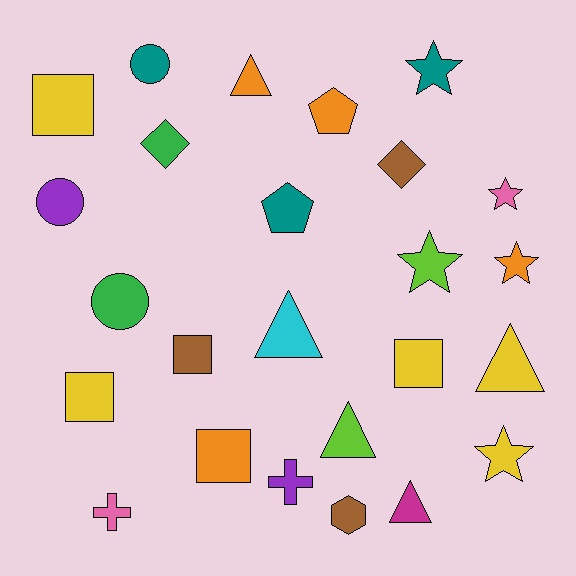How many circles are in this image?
There are 3 circles.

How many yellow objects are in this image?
There are 5 yellow objects.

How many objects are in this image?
There are 25 objects.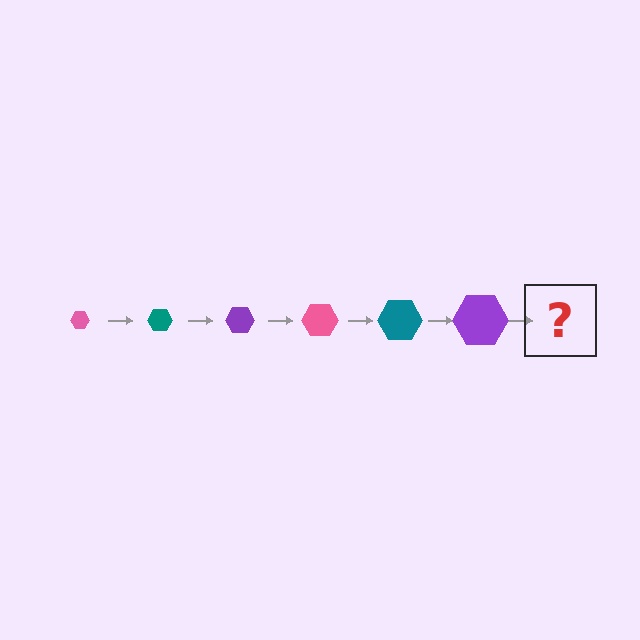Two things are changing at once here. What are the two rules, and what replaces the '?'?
The two rules are that the hexagon grows larger each step and the color cycles through pink, teal, and purple. The '?' should be a pink hexagon, larger than the previous one.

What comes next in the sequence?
The next element should be a pink hexagon, larger than the previous one.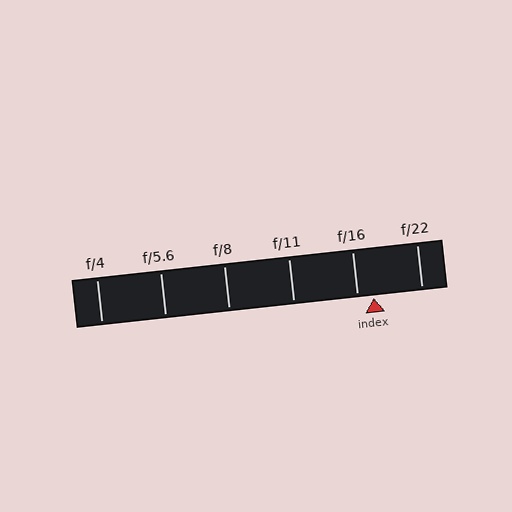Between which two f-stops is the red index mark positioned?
The index mark is between f/16 and f/22.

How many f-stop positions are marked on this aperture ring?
There are 6 f-stop positions marked.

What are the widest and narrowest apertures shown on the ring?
The widest aperture shown is f/4 and the narrowest is f/22.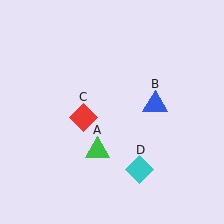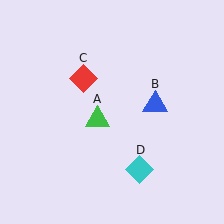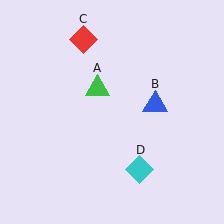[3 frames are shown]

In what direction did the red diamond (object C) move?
The red diamond (object C) moved up.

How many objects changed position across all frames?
2 objects changed position: green triangle (object A), red diamond (object C).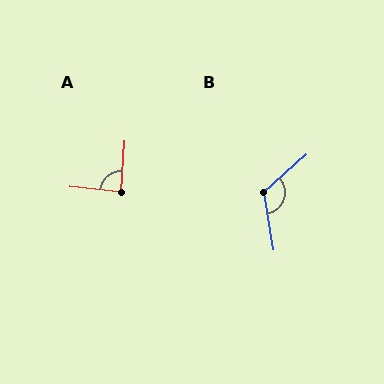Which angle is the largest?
B, at approximately 122 degrees.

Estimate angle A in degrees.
Approximately 89 degrees.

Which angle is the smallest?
A, at approximately 89 degrees.